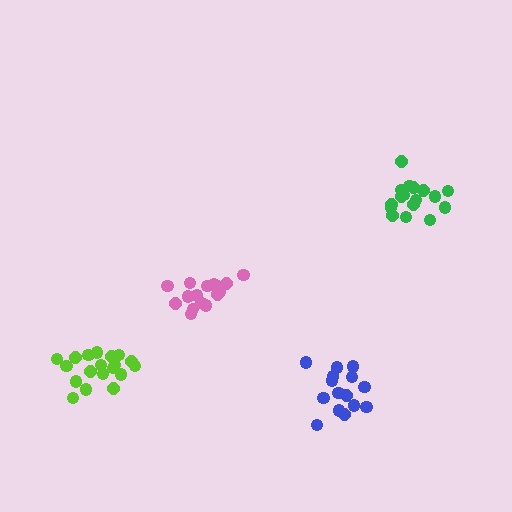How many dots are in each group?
Group 1: 19 dots, Group 2: 16 dots, Group 3: 15 dots, Group 4: 17 dots (67 total).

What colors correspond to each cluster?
The clusters are colored: lime, pink, blue, green.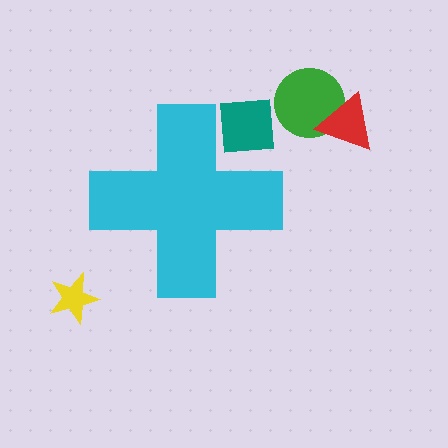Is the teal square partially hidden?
Yes, the teal square is partially hidden behind the cyan cross.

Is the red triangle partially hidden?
No, the red triangle is fully visible.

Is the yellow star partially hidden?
No, the yellow star is fully visible.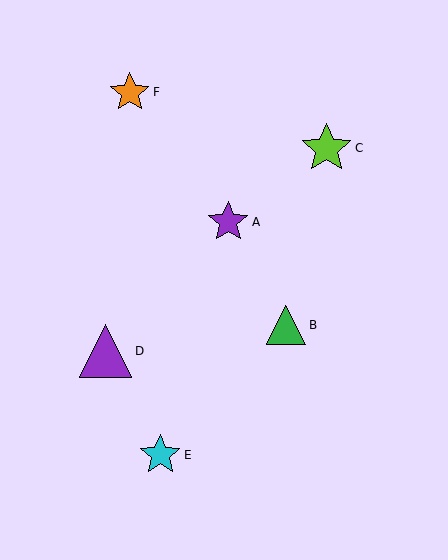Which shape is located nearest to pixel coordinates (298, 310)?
The green triangle (labeled B) at (286, 325) is nearest to that location.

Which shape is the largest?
The purple triangle (labeled D) is the largest.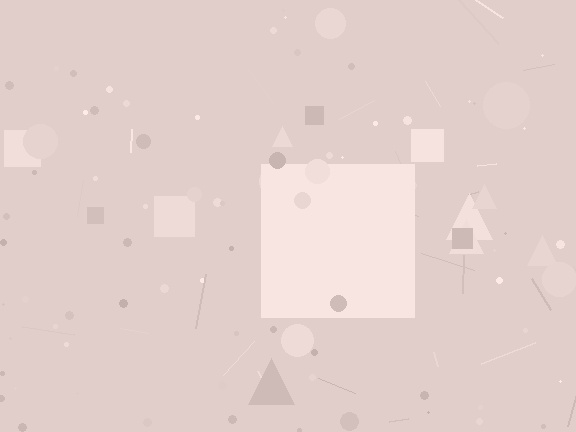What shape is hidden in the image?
A square is hidden in the image.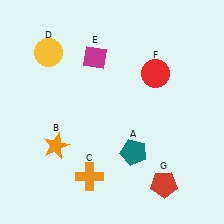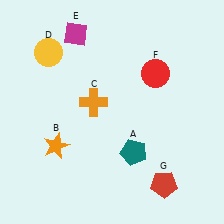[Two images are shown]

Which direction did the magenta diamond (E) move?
The magenta diamond (E) moved up.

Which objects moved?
The objects that moved are: the orange cross (C), the magenta diamond (E).